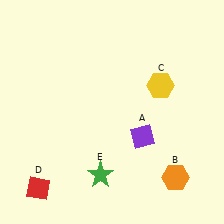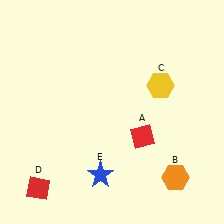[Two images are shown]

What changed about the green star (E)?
In Image 1, E is green. In Image 2, it changed to blue.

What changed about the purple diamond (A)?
In Image 1, A is purple. In Image 2, it changed to red.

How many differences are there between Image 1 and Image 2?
There are 2 differences between the two images.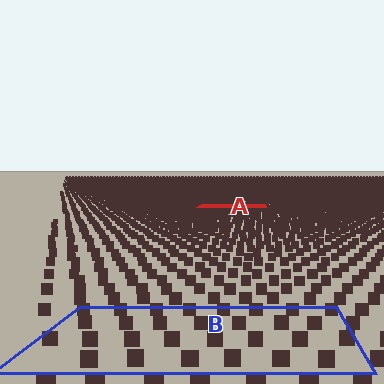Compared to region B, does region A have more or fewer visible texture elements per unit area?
Region A has more texture elements per unit area — they are packed more densely because it is farther away.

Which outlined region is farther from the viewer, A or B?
Region A is farther from the viewer — the texture elements inside it appear smaller and more densely packed.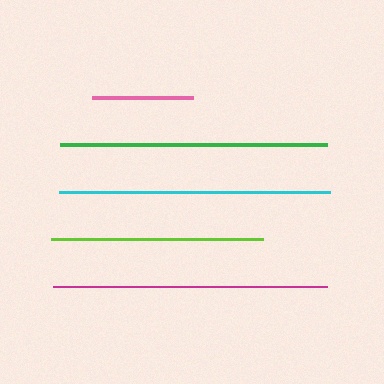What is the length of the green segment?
The green segment is approximately 268 pixels long.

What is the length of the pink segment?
The pink segment is approximately 102 pixels long.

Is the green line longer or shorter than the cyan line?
The cyan line is longer than the green line.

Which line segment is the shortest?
The pink line is the shortest at approximately 102 pixels.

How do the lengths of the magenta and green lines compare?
The magenta and green lines are approximately the same length.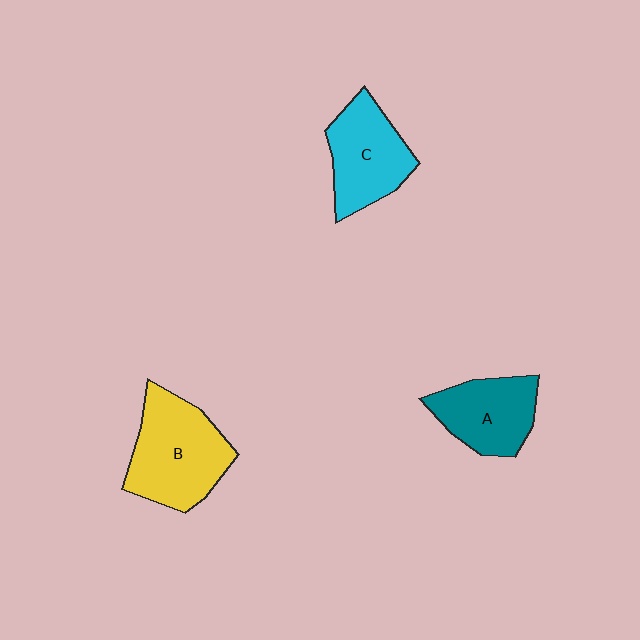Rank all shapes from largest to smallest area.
From largest to smallest: B (yellow), C (cyan), A (teal).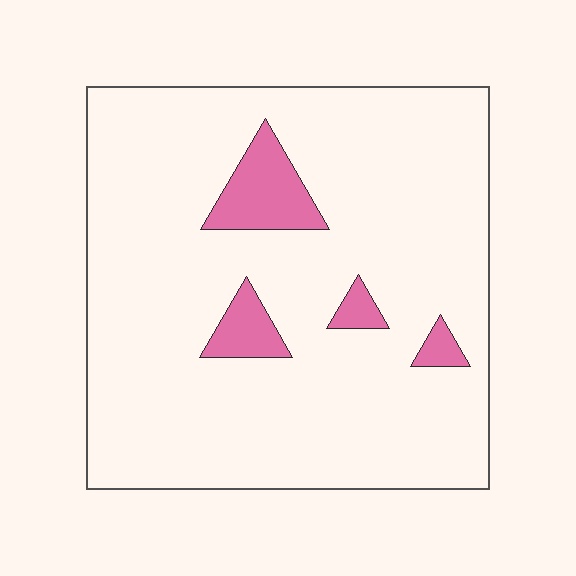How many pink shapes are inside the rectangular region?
4.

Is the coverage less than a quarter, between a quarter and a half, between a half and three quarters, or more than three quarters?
Less than a quarter.